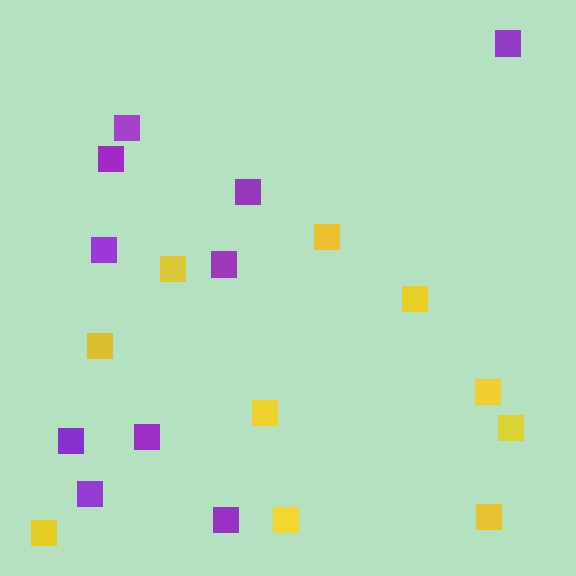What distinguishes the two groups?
There are 2 groups: one group of purple squares (10) and one group of yellow squares (10).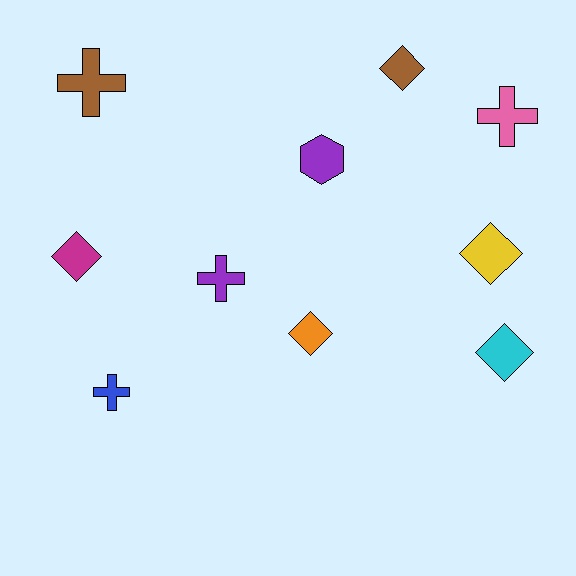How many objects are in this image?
There are 10 objects.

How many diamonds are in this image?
There are 5 diamonds.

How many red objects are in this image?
There are no red objects.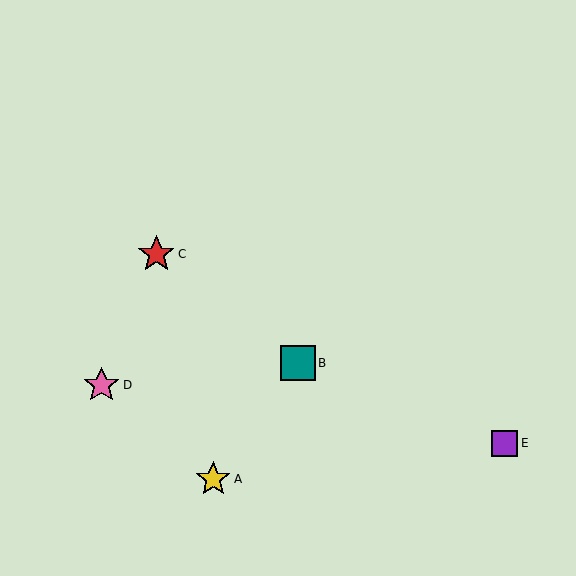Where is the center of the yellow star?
The center of the yellow star is at (213, 479).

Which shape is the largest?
The red star (labeled C) is the largest.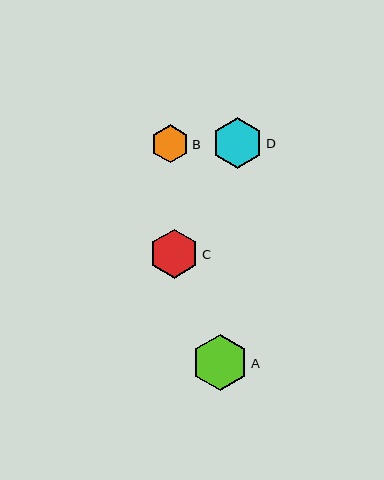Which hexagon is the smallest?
Hexagon B is the smallest with a size of approximately 38 pixels.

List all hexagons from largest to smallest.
From largest to smallest: A, D, C, B.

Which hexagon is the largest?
Hexagon A is the largest with a size of approximately 56 pixels.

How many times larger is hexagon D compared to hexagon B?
Hexagon D is approximately 1.3 times the size of hexagon B.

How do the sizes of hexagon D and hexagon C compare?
Hexagon D and hexagon C are approximately the same size.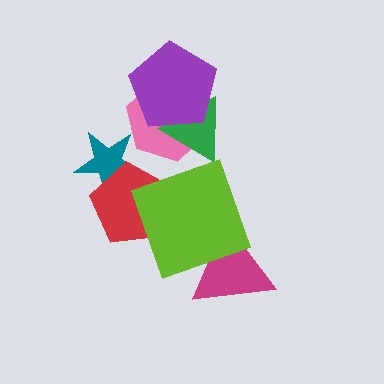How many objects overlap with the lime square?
2 objects overlap with the lime square.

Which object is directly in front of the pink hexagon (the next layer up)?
The green triangle is directly in front of the pink hexagon.